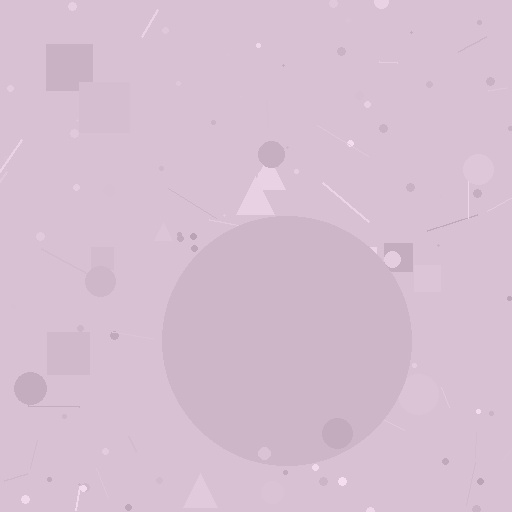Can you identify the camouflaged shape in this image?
The camouflaged shape is a circle.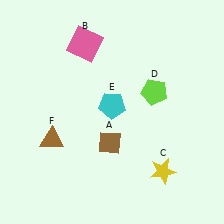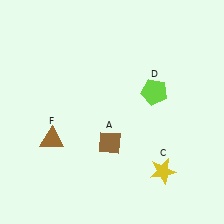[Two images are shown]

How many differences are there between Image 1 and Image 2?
There are 2 differences between the two images.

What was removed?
The pink square (B), the cyan pentagon (E) were removed in Image 2.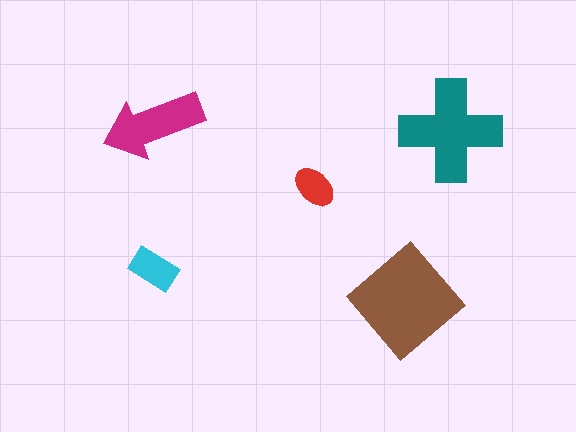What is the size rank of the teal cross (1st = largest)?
2nd.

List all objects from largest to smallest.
The brown diamond, the teal cross, the magenta arrow, the cyan rectangle, the red ellipse.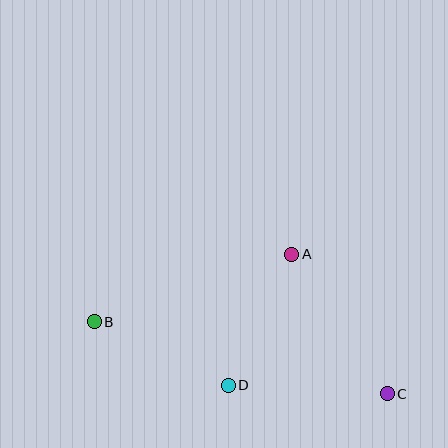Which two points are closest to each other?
Points A and D are closest to each other.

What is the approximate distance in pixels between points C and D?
The distance between C and D is approximately 160 pixels.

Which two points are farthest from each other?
Points B and C are farthest from each other.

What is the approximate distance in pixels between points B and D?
The distance between B and D is approximately 148 pixels.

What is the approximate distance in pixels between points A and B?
The distance between A and B is approximately 208 pixels.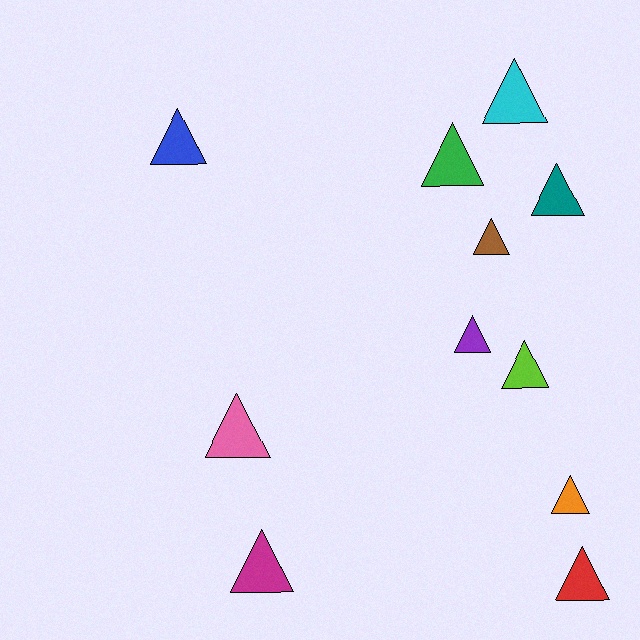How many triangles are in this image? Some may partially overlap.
There are 11 triangles.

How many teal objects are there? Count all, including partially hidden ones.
There is 1 teal object.